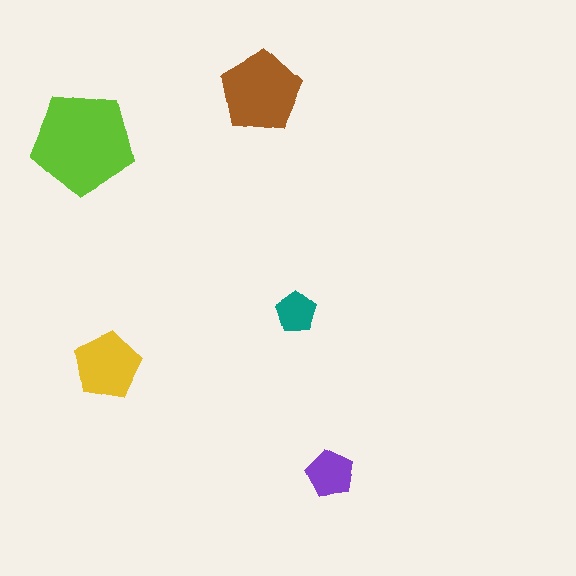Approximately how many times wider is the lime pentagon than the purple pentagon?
About 2 times wider.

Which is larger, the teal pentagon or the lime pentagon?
The lime one.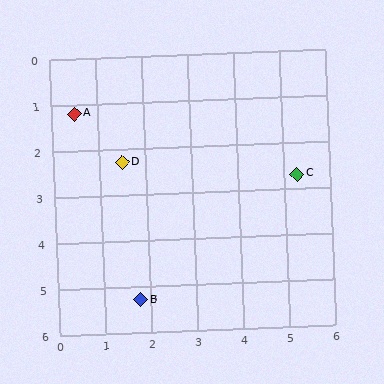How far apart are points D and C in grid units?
Points D and C are about 3.8 grid units apart.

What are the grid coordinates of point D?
Point D is at approximately (1.5, 2.3).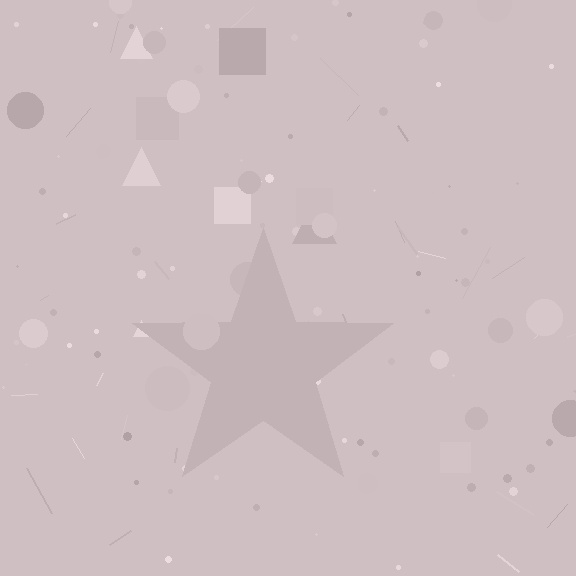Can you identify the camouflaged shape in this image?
The camouflaged shape is a star.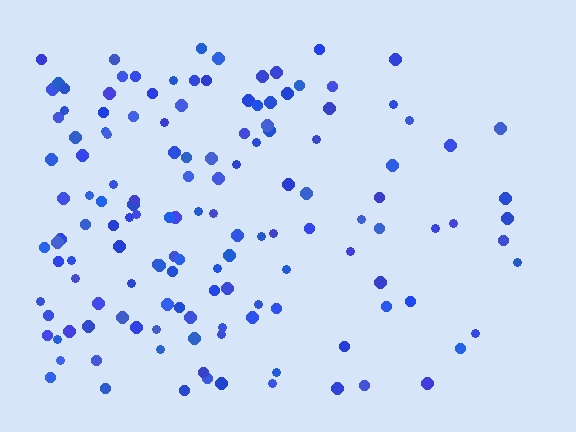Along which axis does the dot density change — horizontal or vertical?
Horizontal.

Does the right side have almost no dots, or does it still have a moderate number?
Still a moderate number, just noticeably fewer than the left.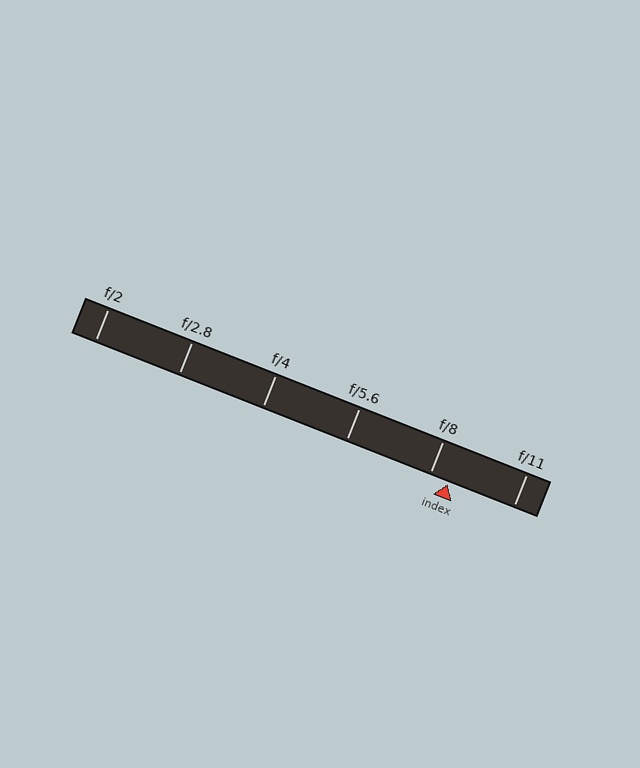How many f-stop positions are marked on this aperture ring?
There are 6 f-stop positions marked.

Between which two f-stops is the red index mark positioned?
The index mark is between f/8 and f/11.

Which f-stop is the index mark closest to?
The index mark is closest to f/8.